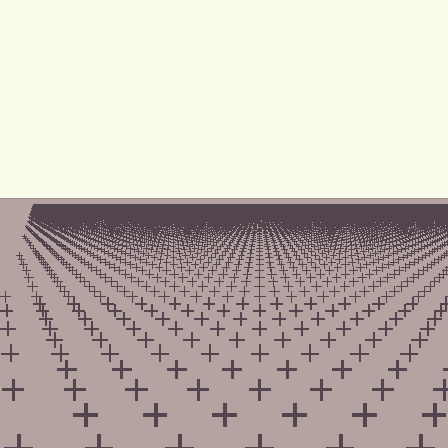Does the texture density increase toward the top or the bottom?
Density increases toward the top.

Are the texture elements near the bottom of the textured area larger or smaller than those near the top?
Larger. Near the bottom, elements are closer to the viewer and appear at a bigger on-screen size.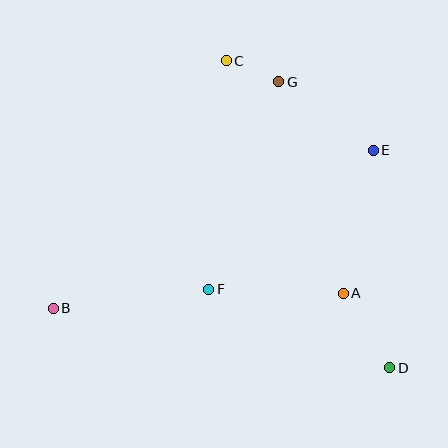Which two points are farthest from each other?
Points B and E are farthest from each other.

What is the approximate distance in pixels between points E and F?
The distance between E and F is approximately 216 pixels.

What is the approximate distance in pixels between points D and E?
The distance between D and E is approximately 218 pixels.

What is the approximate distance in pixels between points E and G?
The distance between E and G is approximately 117 pixels.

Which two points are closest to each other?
Points C and G are closest to each other.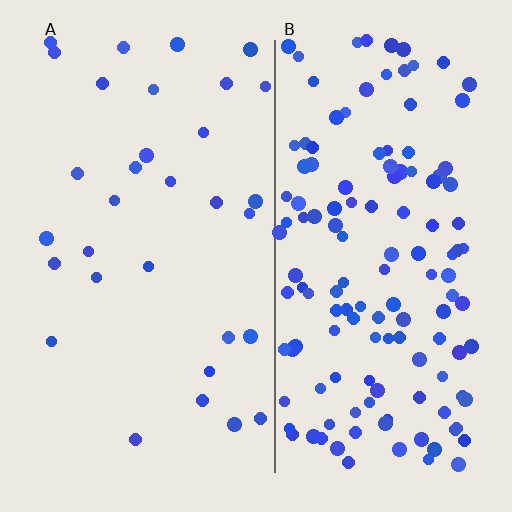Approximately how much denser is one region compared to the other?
Approximately 4.4× — region B over region A.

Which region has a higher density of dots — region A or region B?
B (the right).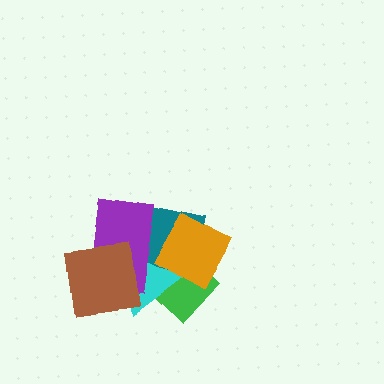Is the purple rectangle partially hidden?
Yes, it is partially covered by another shape.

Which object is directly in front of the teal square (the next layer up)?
The cyan triangle is directly in front of the teal square.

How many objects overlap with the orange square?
3 objects overlap with the orange square.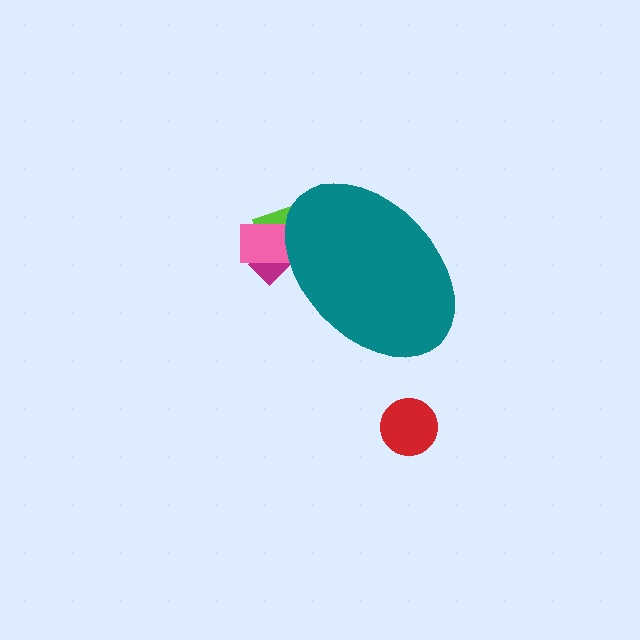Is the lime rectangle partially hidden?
Yes, the lime rectangle is partially hidden behind the teal ellipse.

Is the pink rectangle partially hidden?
Yes, the pink rectangle is partially hidden behind the teal ellipse.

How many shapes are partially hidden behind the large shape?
3 shapes are partially hidden.